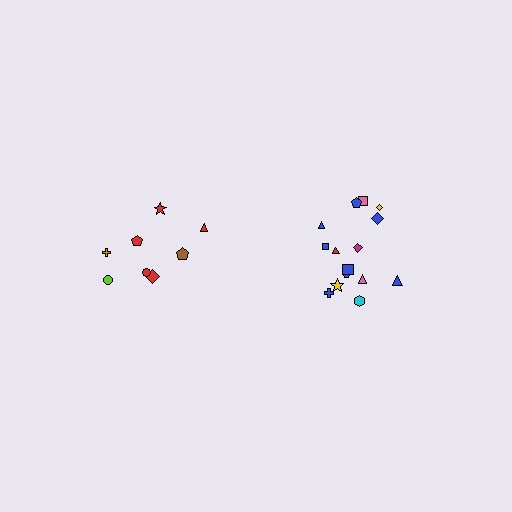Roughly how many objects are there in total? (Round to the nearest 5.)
Roughly 25 objects in total.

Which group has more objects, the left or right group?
The right group.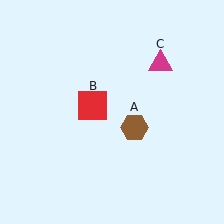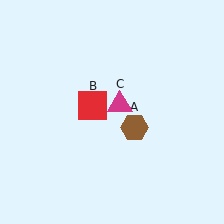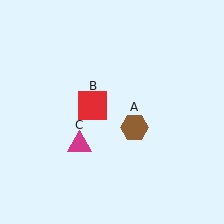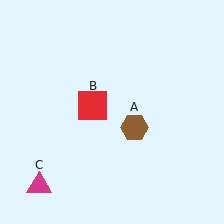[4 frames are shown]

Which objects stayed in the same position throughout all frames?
Brown hexagon (object A) and red square (object B) remained stationary.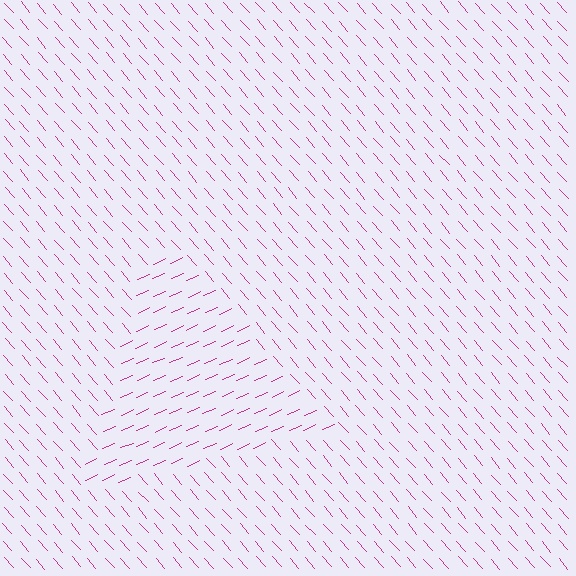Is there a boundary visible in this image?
Yes, there is a texture boundary formed by a change in line orientation.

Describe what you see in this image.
The image is filled with small magenta line segments. A triangle region in the image has lines oriented differently from the surrounding lines, creating a visible texture boundary.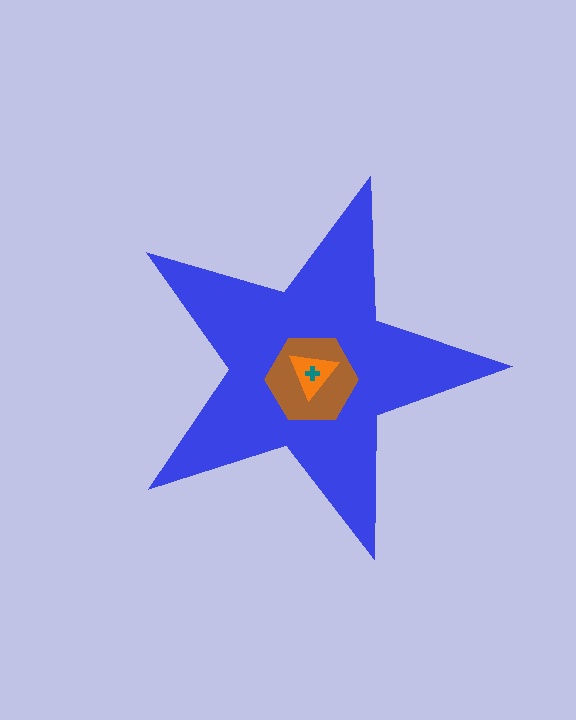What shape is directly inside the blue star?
The brown hexagon.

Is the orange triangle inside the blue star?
Yes.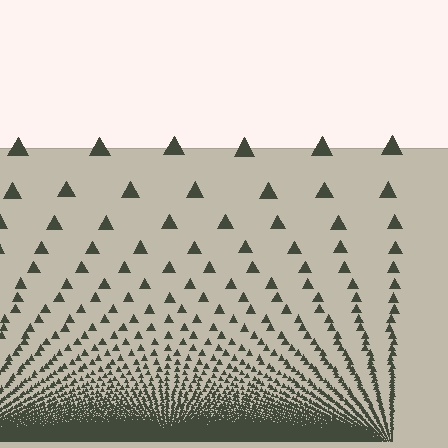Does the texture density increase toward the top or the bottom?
Density increases toward the bottom.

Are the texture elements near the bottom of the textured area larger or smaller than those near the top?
Smaller. The gradient is inverted — elements near the bottom are smaller and denser.